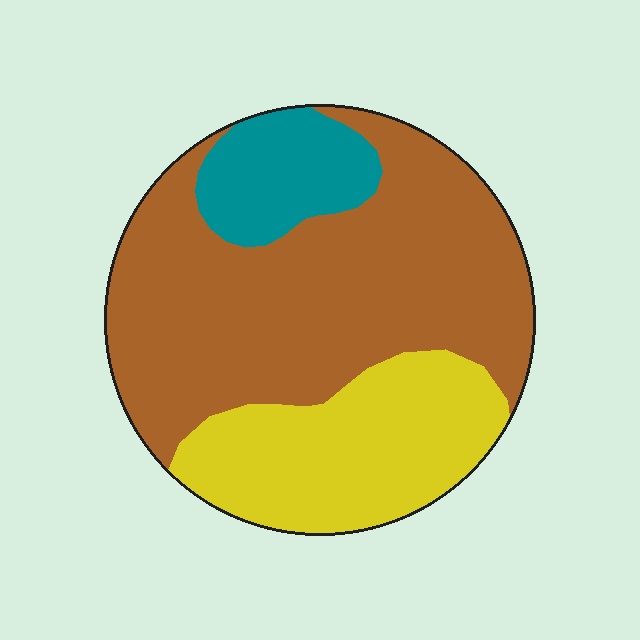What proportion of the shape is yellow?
Yellow takes up about one quarter (1/4) of the shape.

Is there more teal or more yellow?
Yellow.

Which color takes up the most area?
Brown, at roughly 60%.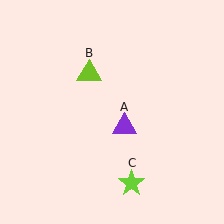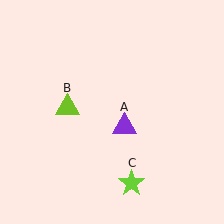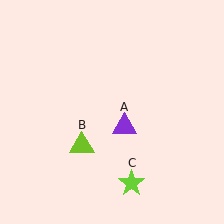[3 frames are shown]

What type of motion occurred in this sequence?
The lime triangle (object B) rotated counterclockwise around the center of the scene.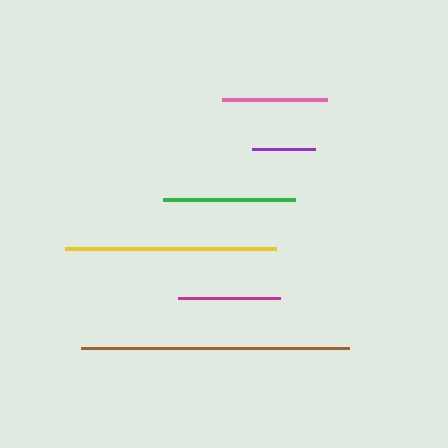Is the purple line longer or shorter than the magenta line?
The magenta line is longer than the purple line.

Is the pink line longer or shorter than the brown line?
The brown line is longer than the pink line.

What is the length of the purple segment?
The purple segment is approximately 63 pixels long.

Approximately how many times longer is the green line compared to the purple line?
The green line is approximately 2.1 times the length of the purple line.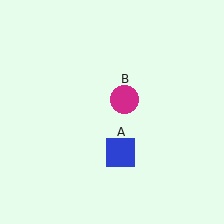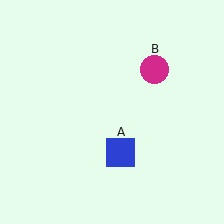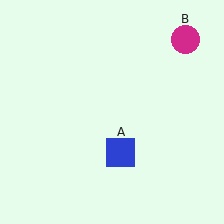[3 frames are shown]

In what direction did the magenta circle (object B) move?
The magenta circle (object B) moved up and to the right.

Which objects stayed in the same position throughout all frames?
Blue square (object A) remained stationary.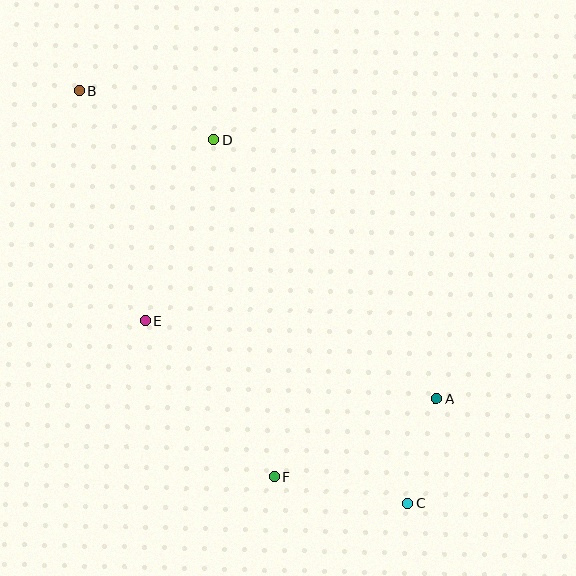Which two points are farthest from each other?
Points B and C are farthest from each other.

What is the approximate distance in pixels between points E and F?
The distance between E and F is approximately 202 pixels.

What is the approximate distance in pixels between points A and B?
The distance between A and B is approximately 472 pixels.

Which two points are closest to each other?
Points A and C are closest to each other.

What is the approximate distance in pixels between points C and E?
The distance between C and E is approximately 320 pixels.